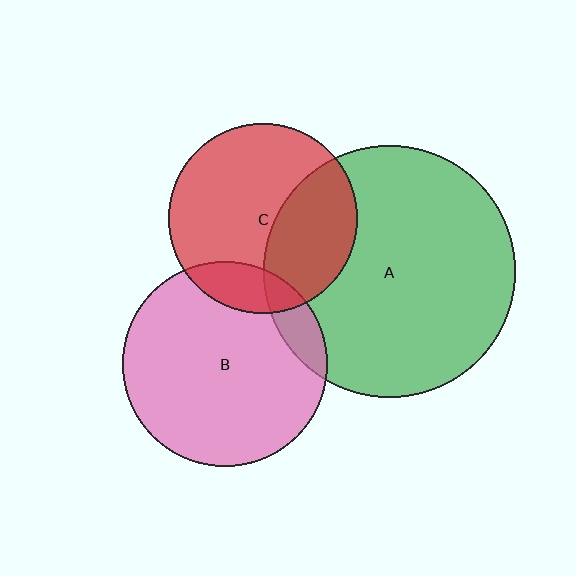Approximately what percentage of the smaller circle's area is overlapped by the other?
Approximately 10%.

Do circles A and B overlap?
Yes.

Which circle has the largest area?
Circle A (green).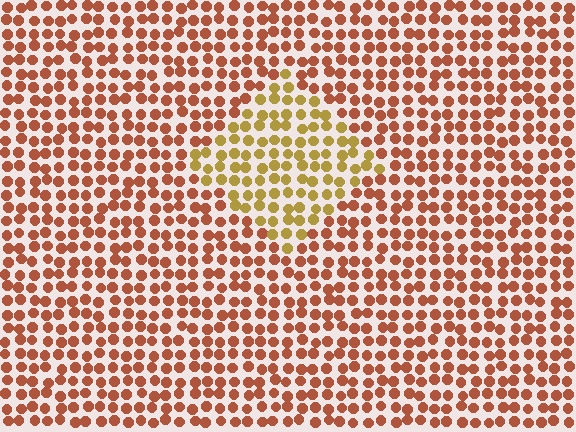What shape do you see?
I see a diamond.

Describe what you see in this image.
The image is filled with small brown elements in a uniform arrangement. A diamond-shaped region is visible where the elements are tinted to a slightly different hue, forming a subtle color boundary.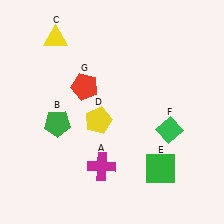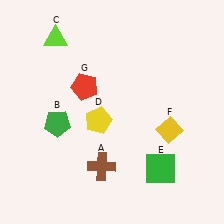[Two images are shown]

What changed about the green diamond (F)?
In Image 1, F is green. In Image 2, it changed to yellow.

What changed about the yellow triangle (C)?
In Image 1, C is yellow. In Image 2, it changed to lime.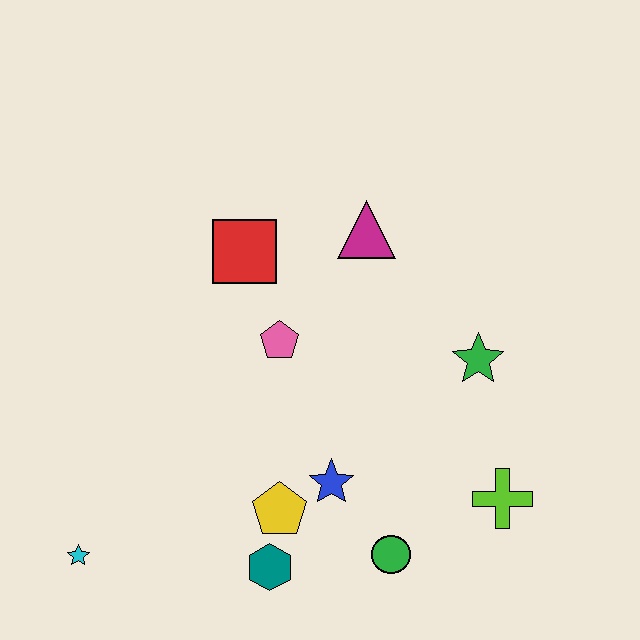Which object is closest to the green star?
The lime cross is closest to the green star.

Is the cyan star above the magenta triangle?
No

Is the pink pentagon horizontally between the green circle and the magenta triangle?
No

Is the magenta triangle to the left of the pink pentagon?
No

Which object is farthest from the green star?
The cyan star is farthest from the green star.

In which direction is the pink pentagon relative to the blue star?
The pink pentagon is above the blue star.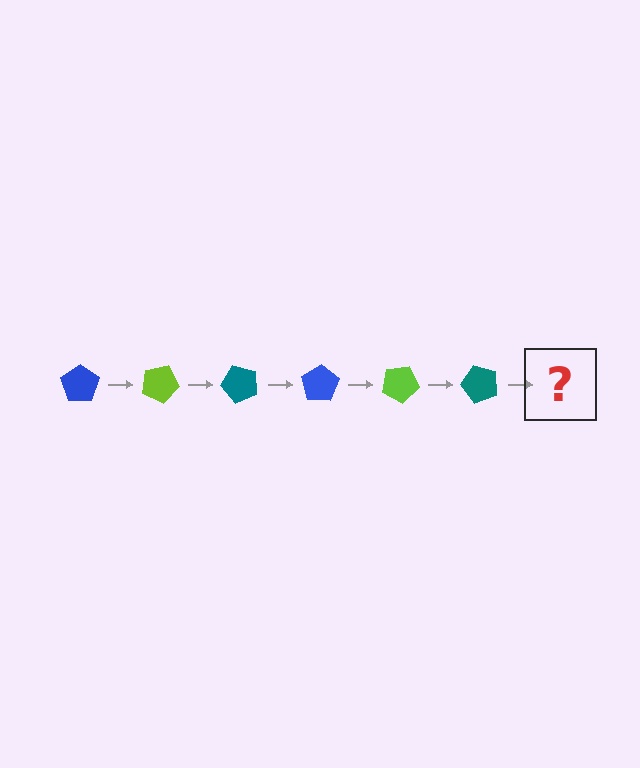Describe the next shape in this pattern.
It should be a blue pentagon, rotated 150 degrees from the start.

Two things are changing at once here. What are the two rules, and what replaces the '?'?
The two rules are that it rotates 25 degrees each step and the color cycles through blue, lime, and teal. The '?' should be a blue pentagon, rotated 150 degrees from the start.